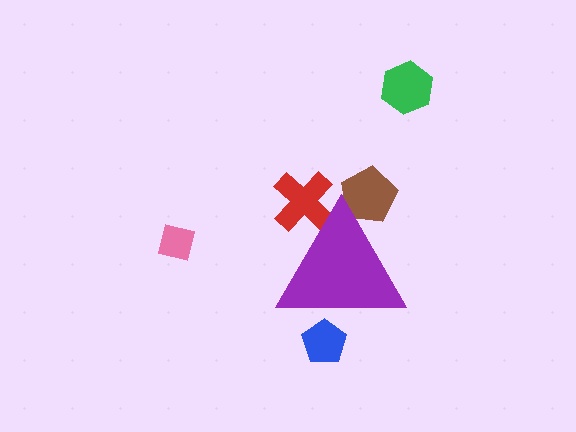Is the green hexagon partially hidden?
No, the green hexagon is fully visible.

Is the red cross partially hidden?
Yes, the red cross is partially hidden behind the purple triangle.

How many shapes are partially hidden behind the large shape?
3 shapes are partially hidden.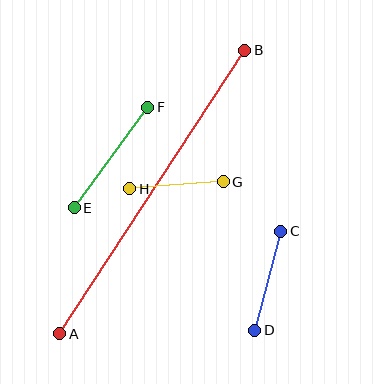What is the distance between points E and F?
The distance is approximately 124 pixels.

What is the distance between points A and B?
The distance is approximately 339 pixels.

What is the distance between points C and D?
The distance is approximately 102 pixels.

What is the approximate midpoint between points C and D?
The midpoint is at approximately (268, 281) pixels.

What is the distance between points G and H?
The distance is approximately 94 pixels.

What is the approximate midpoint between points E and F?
The midpoint is at approximately (111, 158) pixels.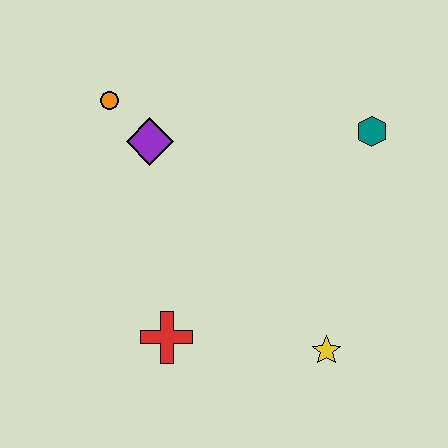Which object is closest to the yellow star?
The red cross is closest to the yellow star.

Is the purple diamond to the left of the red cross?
Yes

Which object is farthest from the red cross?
The teal hexagon is farthest from the red cross.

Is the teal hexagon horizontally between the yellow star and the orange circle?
No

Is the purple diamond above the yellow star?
Yes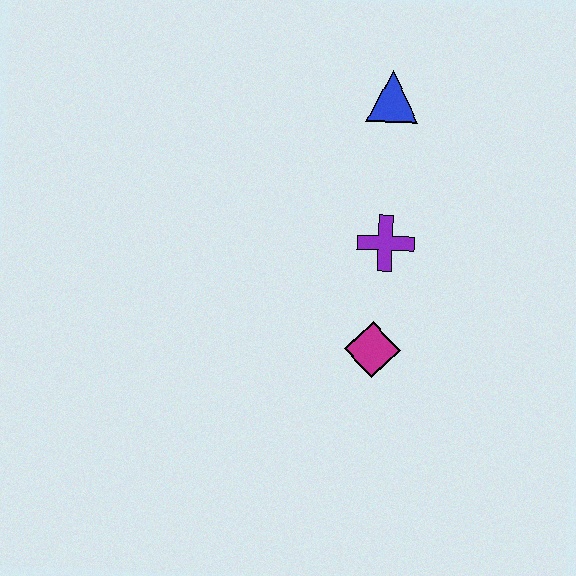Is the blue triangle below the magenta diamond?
No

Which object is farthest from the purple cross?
The blue triangle is farthest from the purple cross.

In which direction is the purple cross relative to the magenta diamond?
The purple cross is above the magenta diamond.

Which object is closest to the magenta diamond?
The purple cross is closest to the magenta diamond.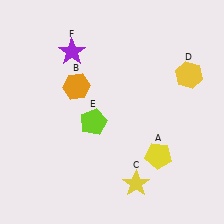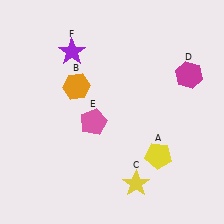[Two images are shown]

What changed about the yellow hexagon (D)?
In Image 1, D is yellow. In Image 2, it changed to magenta.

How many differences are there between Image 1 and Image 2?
There are 2 differences between the two images.